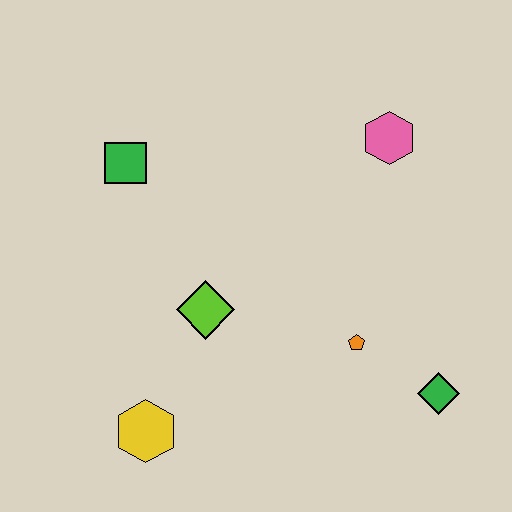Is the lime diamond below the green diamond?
No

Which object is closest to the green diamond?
The orange pentagon is closest to the green diamond.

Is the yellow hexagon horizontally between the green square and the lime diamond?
Yes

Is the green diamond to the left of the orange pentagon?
No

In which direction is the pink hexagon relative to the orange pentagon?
The pink hexagon is above the orange pentagon.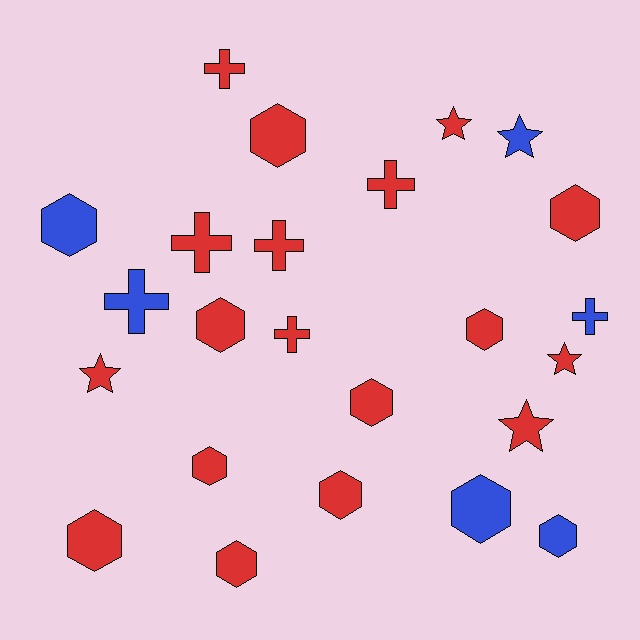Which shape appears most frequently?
Hexagon, with 12 objects.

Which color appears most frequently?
Red, with 18 objects.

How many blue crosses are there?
There are 2 blue crosses.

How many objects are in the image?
There are 24 objects.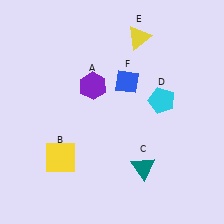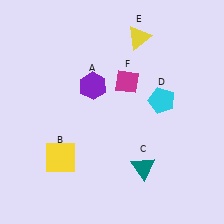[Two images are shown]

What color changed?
The diamond (F) changed from blue in Image 1 to magenta in Image 2.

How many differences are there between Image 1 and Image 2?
There is 1 difference between the two images.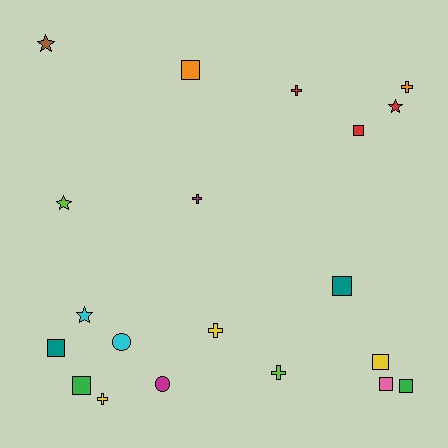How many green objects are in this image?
There are 2 green objects.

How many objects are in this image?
There are 20 objects.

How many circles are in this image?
There are 2 circles.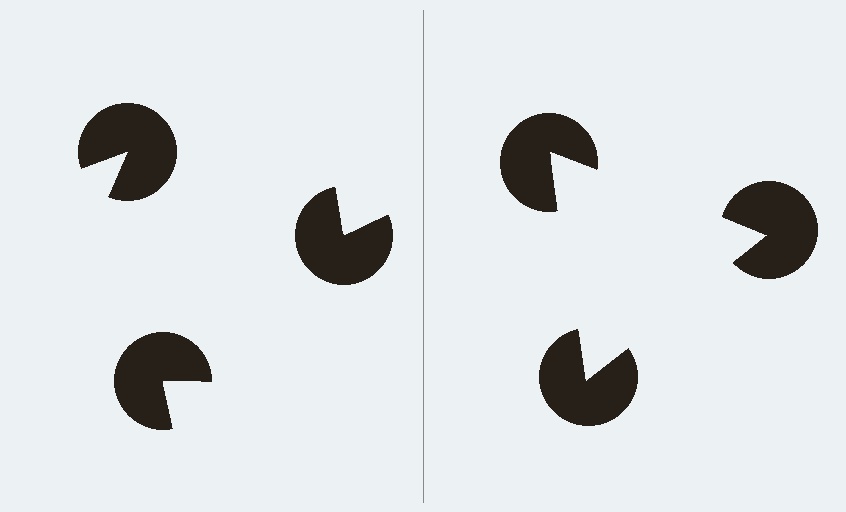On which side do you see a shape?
An illusory triangle appears on the right side. On the left side the wedge cuts are rotated, so no coherent shape forms.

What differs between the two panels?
The pac-man discs are positioned identically on both sides; only the wedge orientations differ. On the right they align to a triangle; on the left they are misaligned.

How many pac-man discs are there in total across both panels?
6 — 3 on each side.